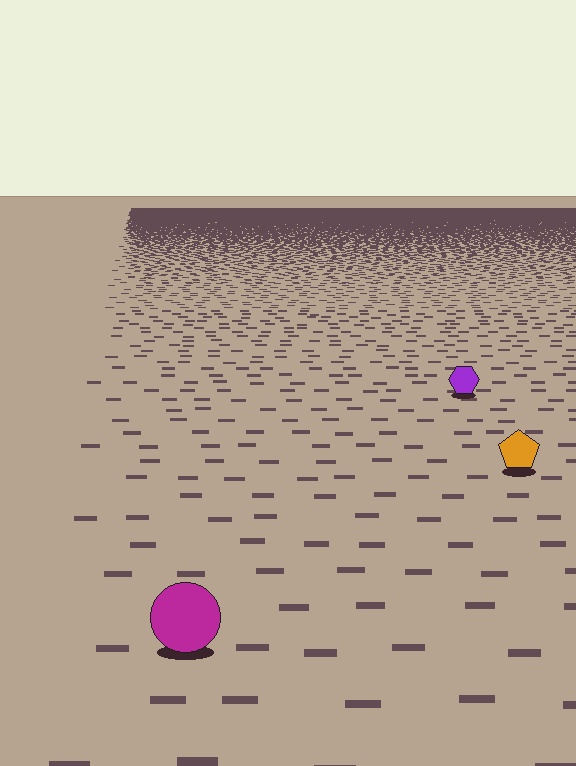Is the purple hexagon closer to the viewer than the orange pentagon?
No. The orange pentagon is closer — you can tell from the texture gradient: the ground texture is coarser near it.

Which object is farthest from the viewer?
The purple hexagon is farthest from the viewer. It appears smaller and the ground texture around it is denser.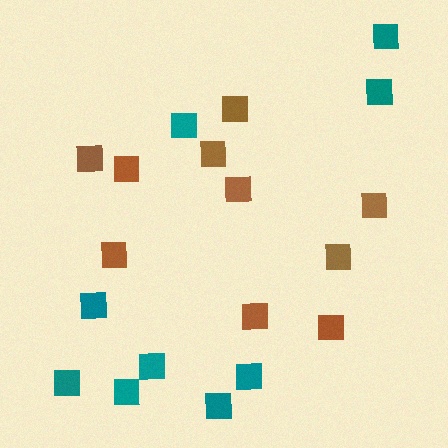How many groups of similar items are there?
There are 2 groups: one group of teal squares (9) and one group of brown squares (10).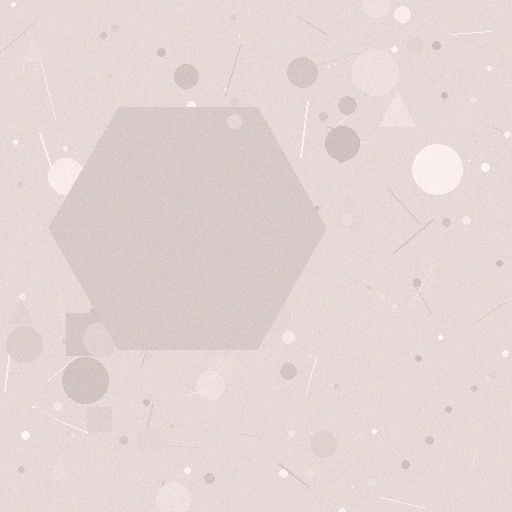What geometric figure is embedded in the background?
A hexagon is embedded in the background.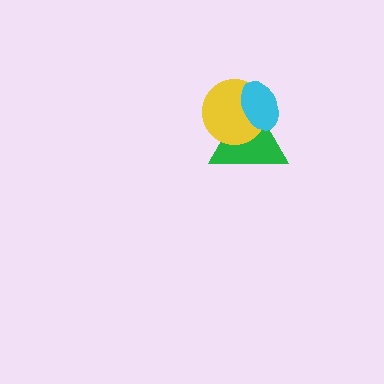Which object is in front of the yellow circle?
The cyan ellipse is in front of the yellow circle.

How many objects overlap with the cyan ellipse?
2 objects overlap with the cyan ellipse.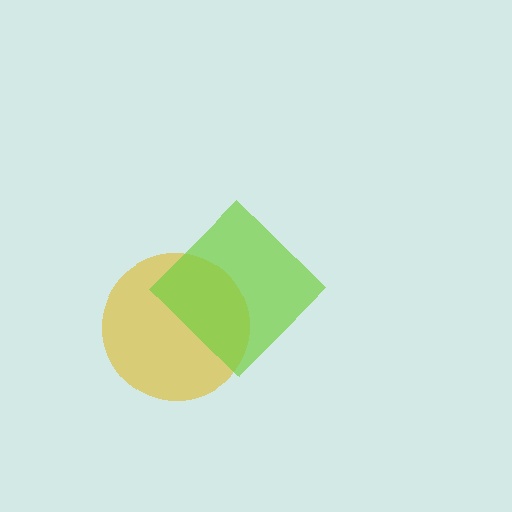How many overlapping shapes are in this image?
There are 2 overlapping shapes in the image.